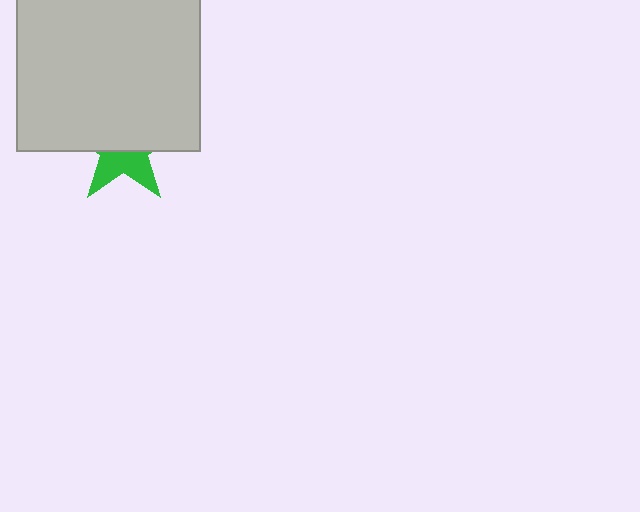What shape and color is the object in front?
The object in front is a light gray rectangle.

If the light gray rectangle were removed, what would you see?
You would see the complete green star.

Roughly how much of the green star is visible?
A small part of it is visible (roughly 40%).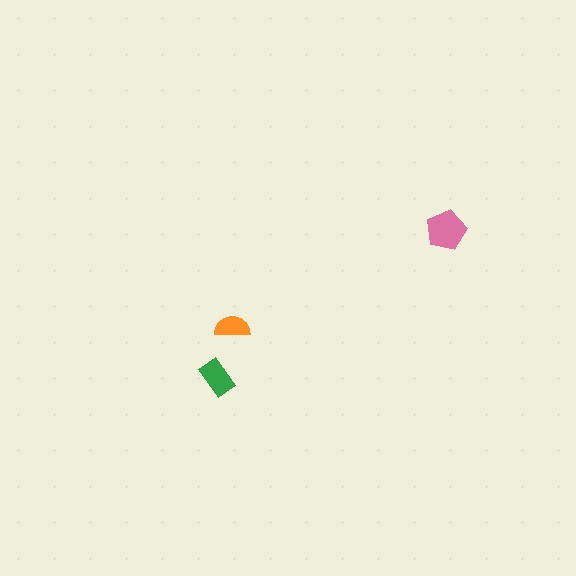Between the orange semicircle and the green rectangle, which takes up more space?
The green rectangle.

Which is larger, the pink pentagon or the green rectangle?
The pink pentagon.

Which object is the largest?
The pink pentagon.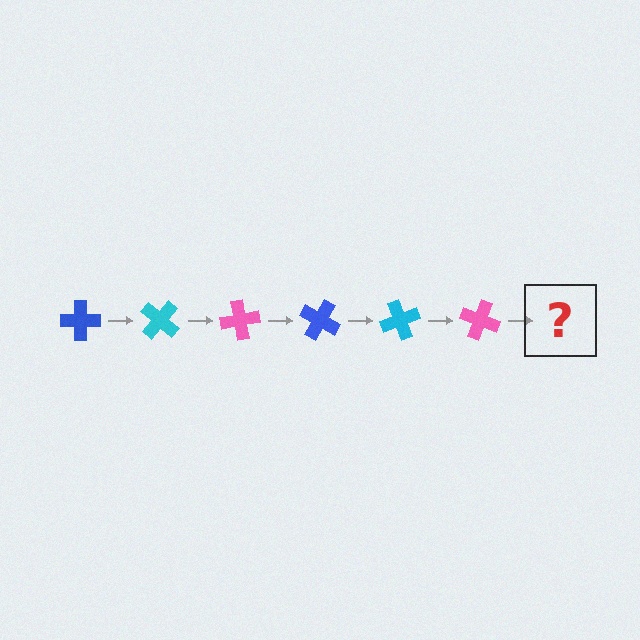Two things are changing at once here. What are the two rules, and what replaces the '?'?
The two rules are that it rotates 40 degrees each step and the color cycles through blue, cyan, and pink. The '?' should be a blue cross, rotated 240 degrees from the start.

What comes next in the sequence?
The next element should be a blue cross, rotated 240 degrees from the start.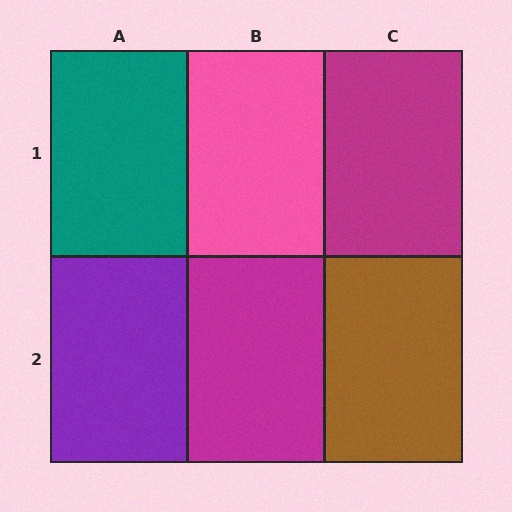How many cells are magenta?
2 cells are magenta.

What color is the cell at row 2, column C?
Brown.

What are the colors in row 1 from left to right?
Teal, pink, magenta.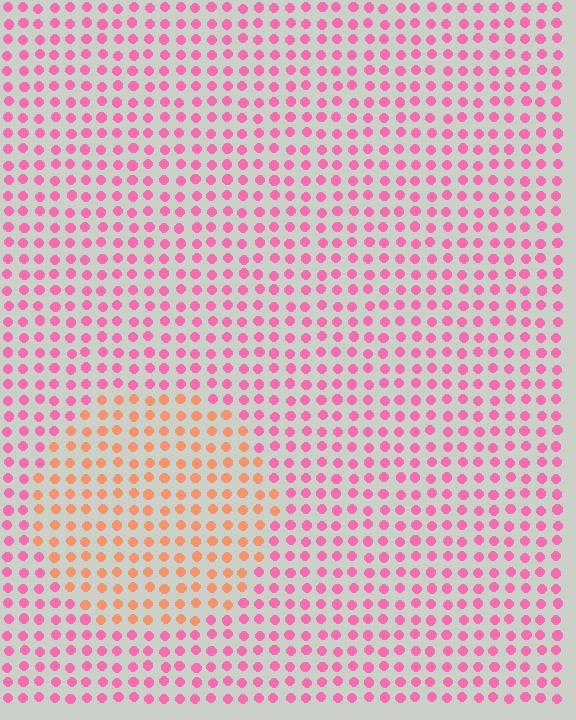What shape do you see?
I see a circle.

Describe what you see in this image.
The image is filled with small pink elements in a uniform arrangement. A circle-shaped region is visible where the elements are tinted to a slightly different hue, forming a subtle color boundary.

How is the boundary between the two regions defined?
The boundary is defined purely by a slight shift in hue (about 48 degrees). Spacing, size, and orientation are identical on both sides.